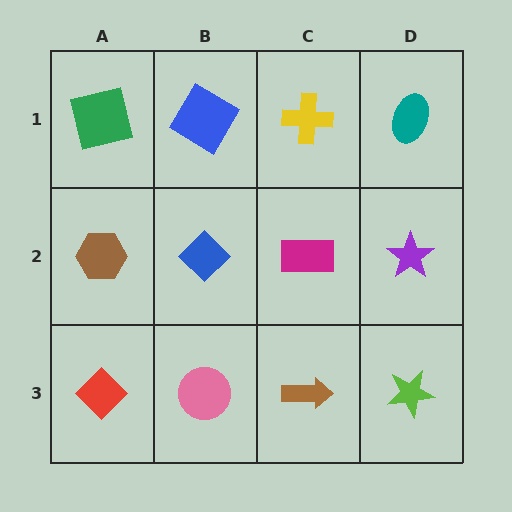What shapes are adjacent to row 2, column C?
A yellow cross (row 1, column C), a brown arrow (row 3, column C), a blue diamond (row 2, column B), a purple star (row 2, column D).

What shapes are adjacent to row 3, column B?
A blue diamond (row 2, column B), a red diamond (row 3, column A), a brown arrow (row 3, column C).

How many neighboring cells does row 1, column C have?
3.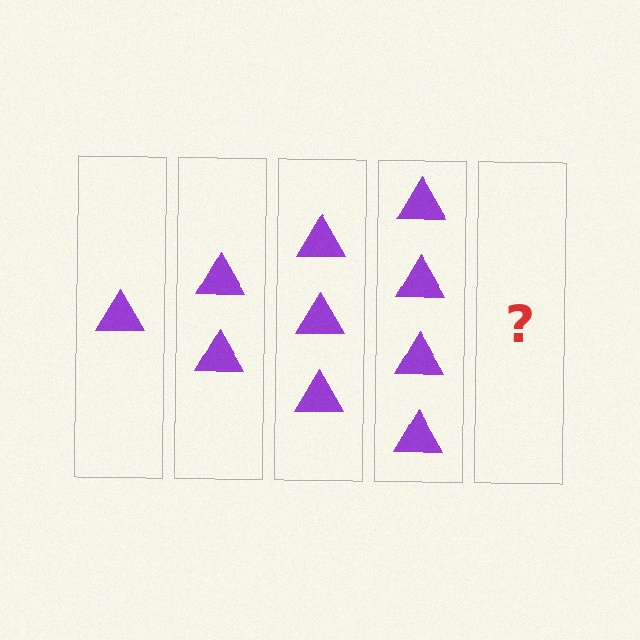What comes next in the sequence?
The next element should be 5 triangles.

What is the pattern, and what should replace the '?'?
The pattern is that each step adds one more triangle. The '?' should be 5 triangles.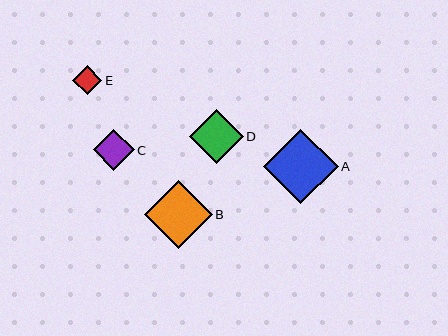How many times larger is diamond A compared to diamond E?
Diamond A is approximately 2.6 times the size of diamond E.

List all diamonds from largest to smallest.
From largest to smallest: A, B, D, C, E.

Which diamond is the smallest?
Diamond E is the smallest with a size of approximately 29 pixels.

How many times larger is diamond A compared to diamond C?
Diamond A is approximately 1.8 times the size of diamond C.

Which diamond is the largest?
Diamond A is the largest with a size of approximately 74 pixels.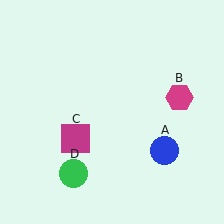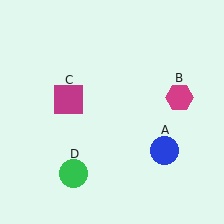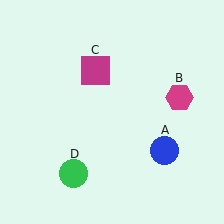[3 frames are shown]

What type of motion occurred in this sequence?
The magenta square (object C) rotated clockwise around the center of the scene.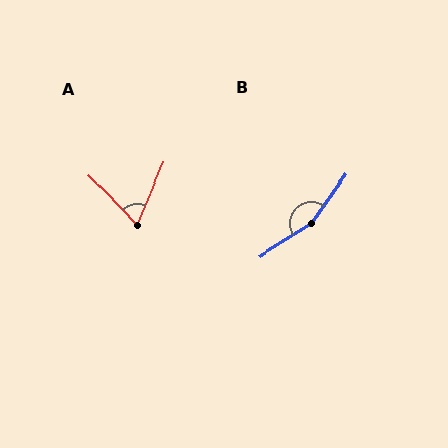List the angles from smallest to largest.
A (67°), B (158°).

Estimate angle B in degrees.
Approximately 158 degrees.